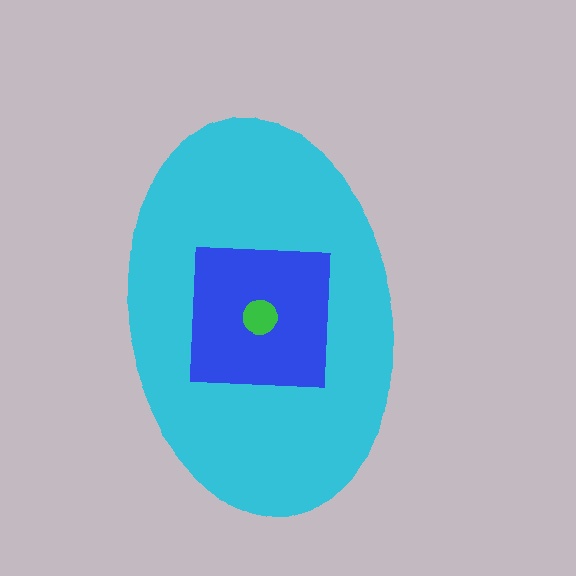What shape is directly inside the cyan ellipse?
The blue square.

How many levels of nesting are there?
3.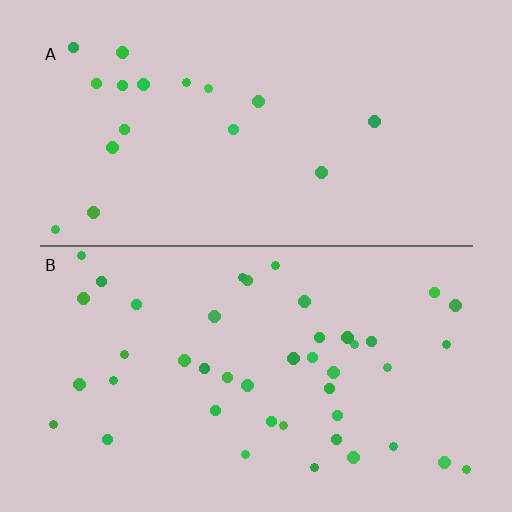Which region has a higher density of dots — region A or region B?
B (the bottom).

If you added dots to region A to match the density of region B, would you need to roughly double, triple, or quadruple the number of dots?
Approximately double.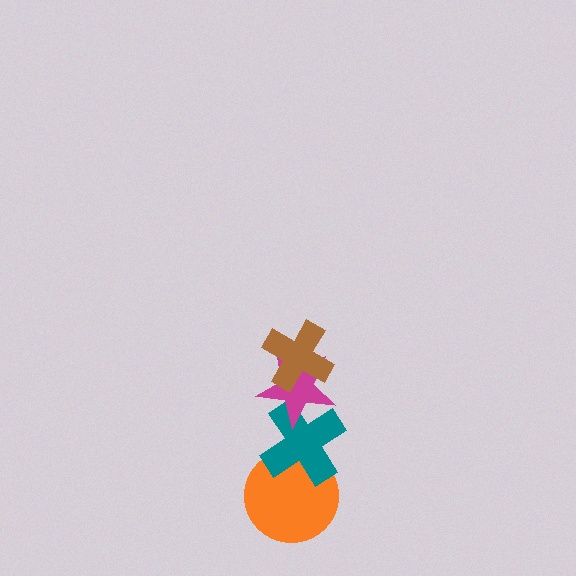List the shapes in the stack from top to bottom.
From top to bottom: the brown cross, the magenta star, the teal cross, the orange circle.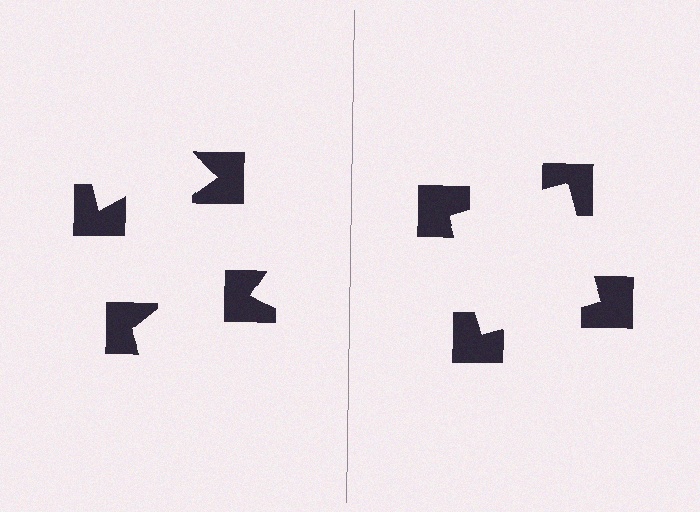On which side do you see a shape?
An illusory square appears on the right side. On the left side the wedge cuts are rotated, so no coherent shape forms.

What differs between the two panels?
The notched squares are positioned identically on both sides; only the wedge orientations differ. On the right they align to a square; on the left they are misaligned.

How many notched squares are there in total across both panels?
8 — 4 on each side.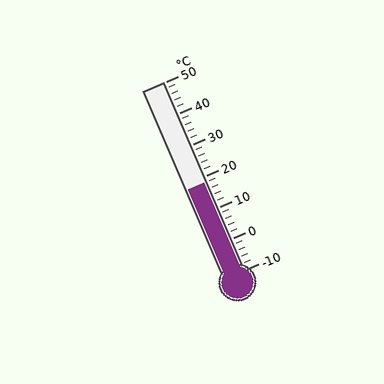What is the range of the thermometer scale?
The thermometer scale ranges from -10°C to 50°C.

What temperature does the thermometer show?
The thermometer shows approximately 18°C.